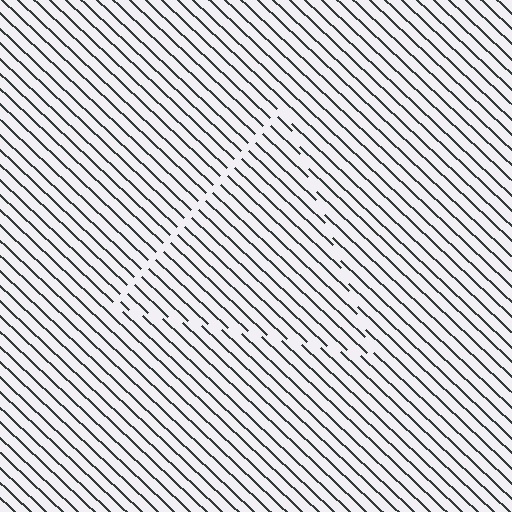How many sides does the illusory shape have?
3 sides — the line-ends trace a triangle.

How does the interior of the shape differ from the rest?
The interior of the shape contains the same grating, shifted by half a period — the contour is defined by the phase discontinuity where line-ends from the inner and outer gratings abut.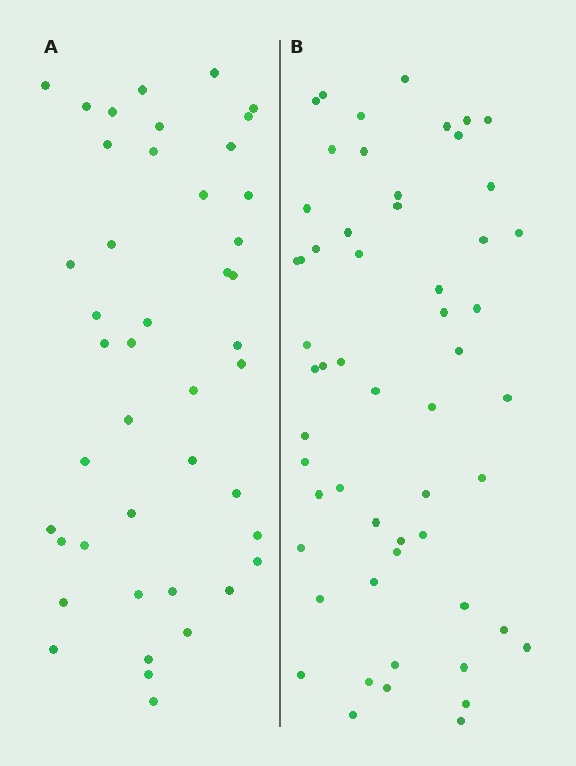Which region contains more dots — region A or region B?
Region B (the right region) has more dots.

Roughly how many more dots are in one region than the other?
Region B has roughly 12 or so more dots than region A.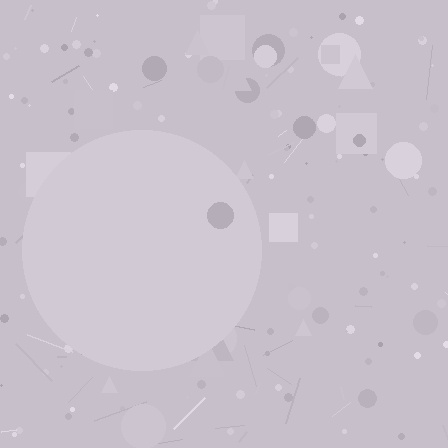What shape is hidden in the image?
A circle is hidden in the image.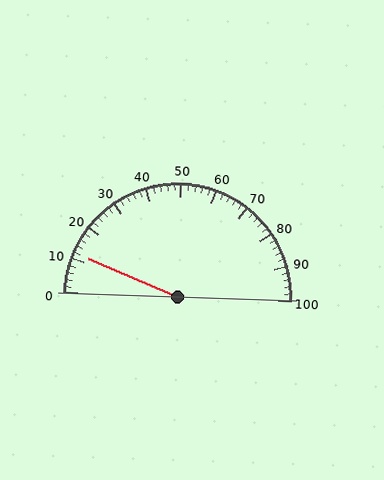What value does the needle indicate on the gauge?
The needle indicates approximately 12.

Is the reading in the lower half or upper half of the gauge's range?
The reading is in the lower half of the range (0 to 100).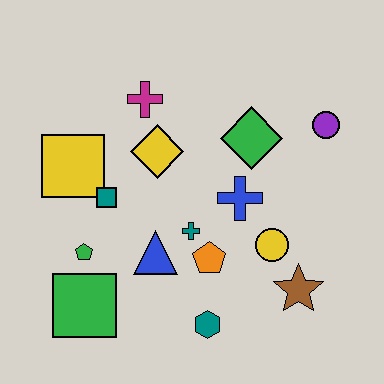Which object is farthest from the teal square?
The purple circle is farthest from the teal square.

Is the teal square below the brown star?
No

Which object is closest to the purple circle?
The green diamond is closest to the purple circle.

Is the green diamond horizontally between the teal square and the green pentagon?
No